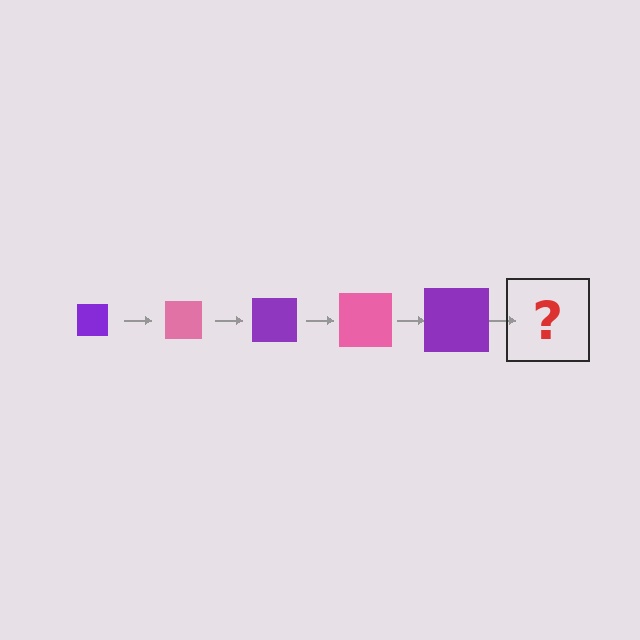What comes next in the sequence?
The next element should be a pink square, larger than the previous one.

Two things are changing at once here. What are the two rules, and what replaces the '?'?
The two rules are that the square grows larger each step and the color cycles through purple and pink. The '?' should be a pink square, larger than the previous one.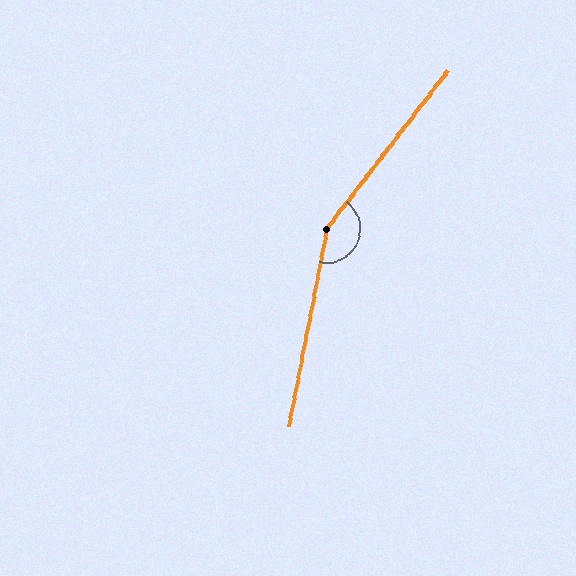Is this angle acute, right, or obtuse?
It is obtuse.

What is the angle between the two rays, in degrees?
Approximately 153 degrees.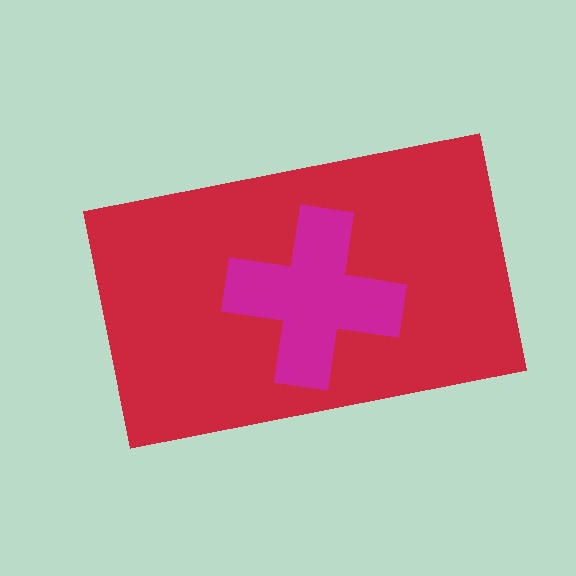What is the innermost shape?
The magenta cross.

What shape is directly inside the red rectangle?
The magenta cross.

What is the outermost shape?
The red rectangle.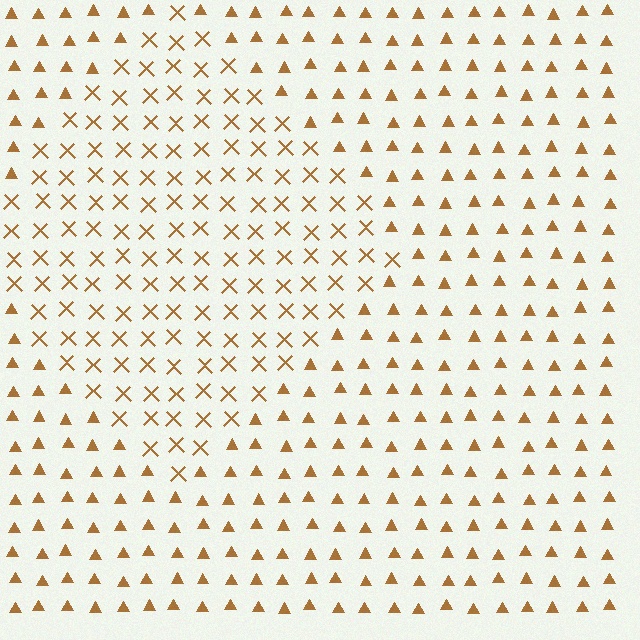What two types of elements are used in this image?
The image uses X marks inside the diamond region and triangles outside it.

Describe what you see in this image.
The image is filled with small brown elements arranged in a uniform grid. A diamond-shaped region contains X marks, while the surrounding area contains triangles. The boundary is defined purely by the change in element shape.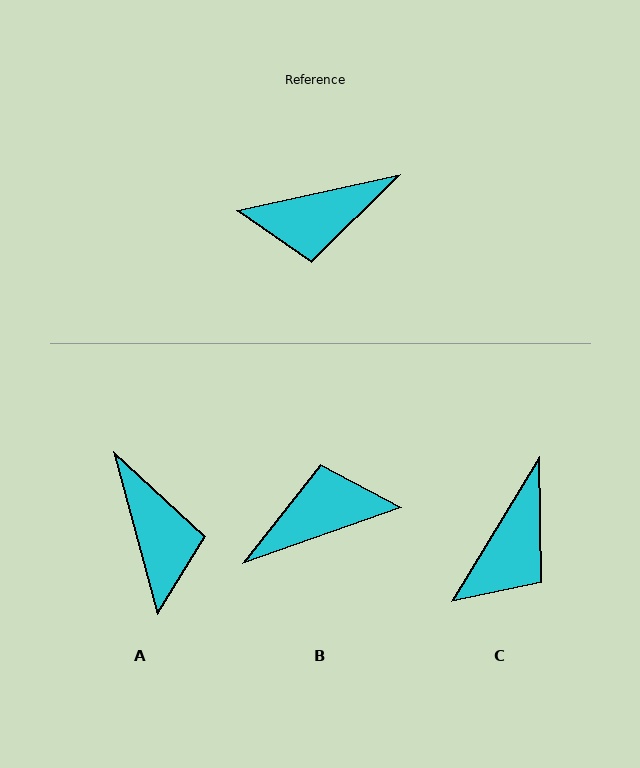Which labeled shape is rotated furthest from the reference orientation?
B, about 173 degrees away.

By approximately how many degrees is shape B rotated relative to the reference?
Approximately 173 degrees clockwise.